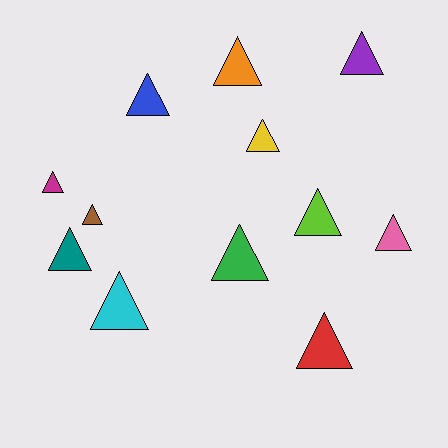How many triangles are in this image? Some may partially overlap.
There are 12 triangles.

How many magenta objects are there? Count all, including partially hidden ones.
There is 1 magenta object.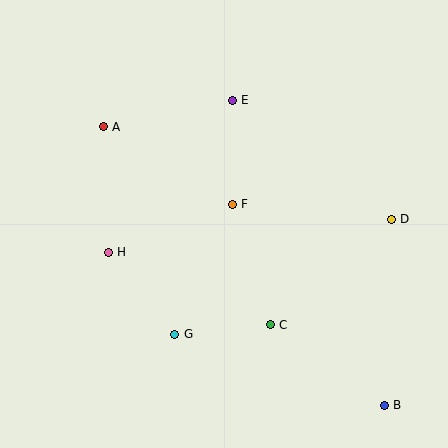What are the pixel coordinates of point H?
Point H is at (108, 252).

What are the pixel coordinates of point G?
Point G is at (175, 334).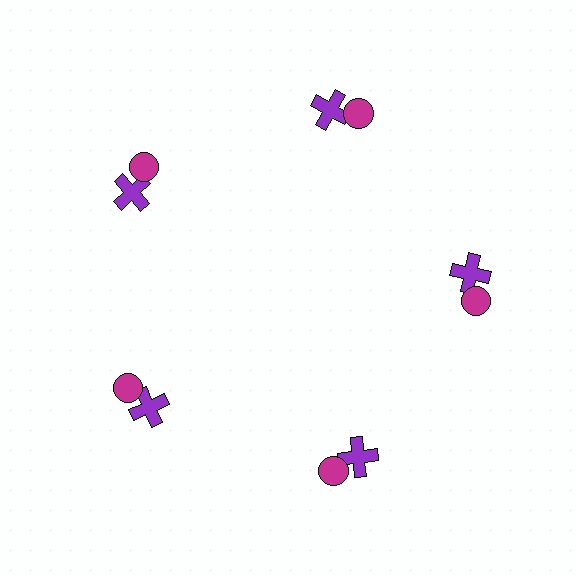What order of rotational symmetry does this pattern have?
This pattern has 5-fold rotational symmetry.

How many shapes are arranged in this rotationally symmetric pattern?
There are 10 shapes, arranged in 5 groups of 2.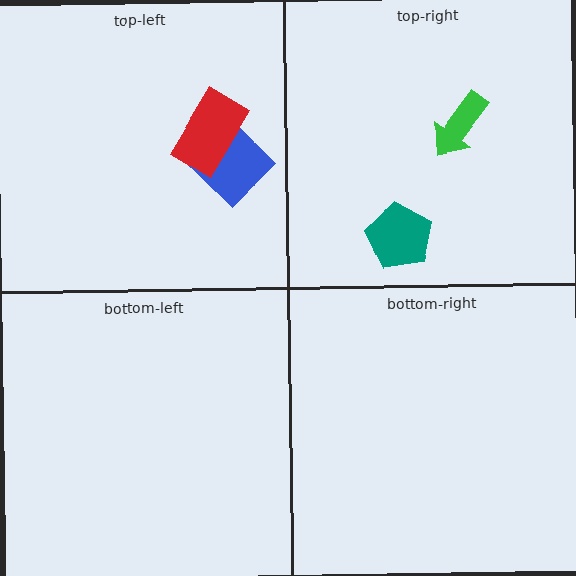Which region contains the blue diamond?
The top-left region.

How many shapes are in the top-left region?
2.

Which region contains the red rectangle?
The top-left region.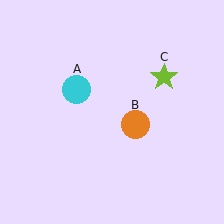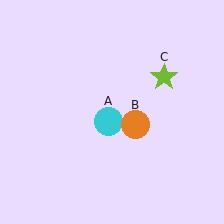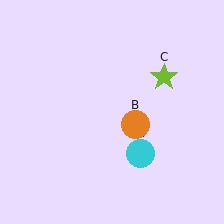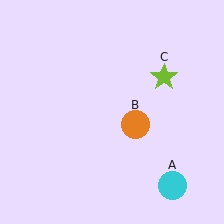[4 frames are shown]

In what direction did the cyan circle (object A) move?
The cyan circle (object A) moved down and to the right.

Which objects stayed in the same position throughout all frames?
Orange circle (object B) and lime star (object C) remained stationary.